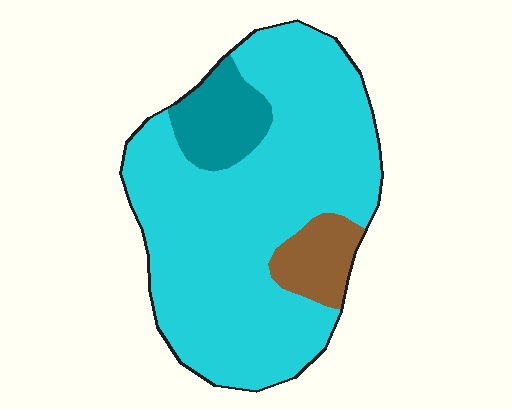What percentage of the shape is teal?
Teal covers around 10% of the shape.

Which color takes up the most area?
Cyan, at roughly 80%.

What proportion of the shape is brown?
Brown covers 9% of the shape.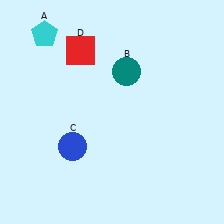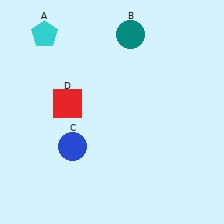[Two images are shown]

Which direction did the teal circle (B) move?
The teal circle (B) moved up.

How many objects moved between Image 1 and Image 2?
2 objects moved between the two images.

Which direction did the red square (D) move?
The red square (D) moved down.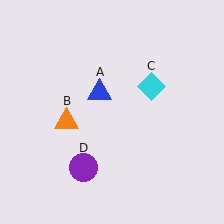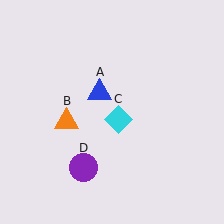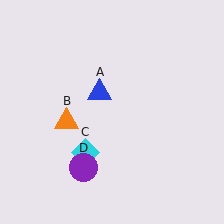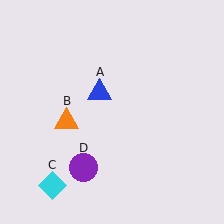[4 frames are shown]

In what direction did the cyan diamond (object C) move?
The cyan diamond (object C) moved down and to the left.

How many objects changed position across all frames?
1 object changed position: cyan diamond (object C).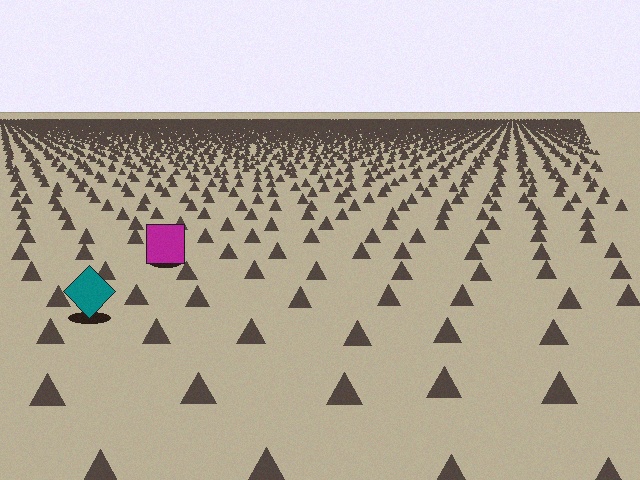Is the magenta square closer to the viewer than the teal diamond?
No. The teal diamond is closer — you can tell from the texture gradient: the ground texture is coarser near it.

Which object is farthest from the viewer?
The magenta square is farthest from the viewer. It appears smaller and the ground texture around it is denser.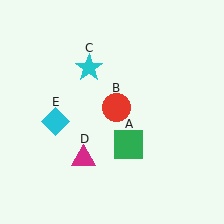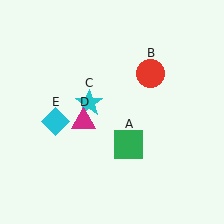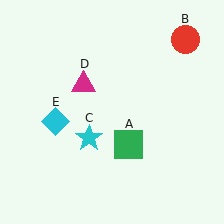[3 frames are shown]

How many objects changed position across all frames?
3 objects changed position: red circle (object B), cyan star (object C), magenta triangle (object D).